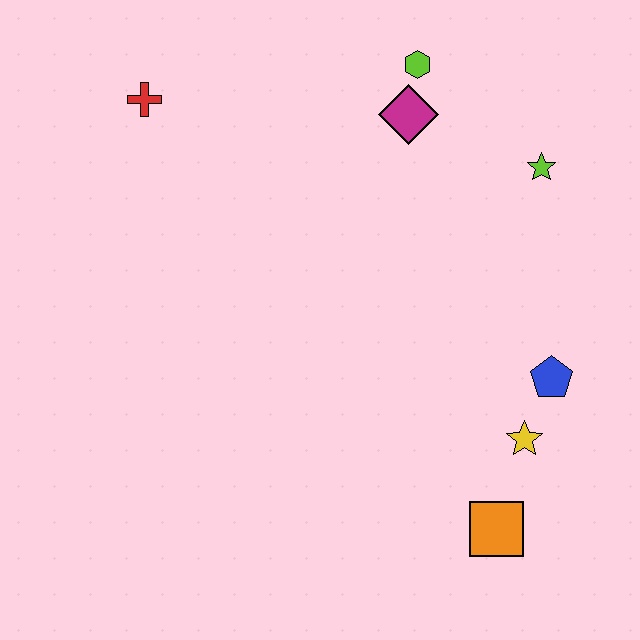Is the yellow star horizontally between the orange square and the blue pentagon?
Yes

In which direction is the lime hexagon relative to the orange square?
The lime hexagon is above the orange square.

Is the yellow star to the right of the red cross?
Yes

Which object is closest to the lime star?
The magenta diamond is closest to the lime star.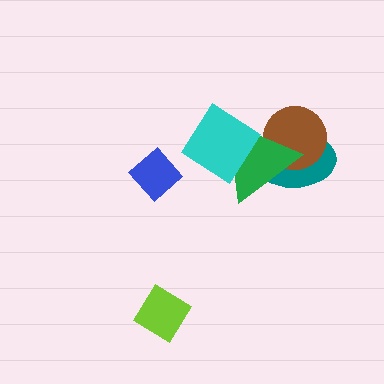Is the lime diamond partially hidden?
No, no other shape covers it.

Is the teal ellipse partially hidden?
Yes, it is partially covered by another shape.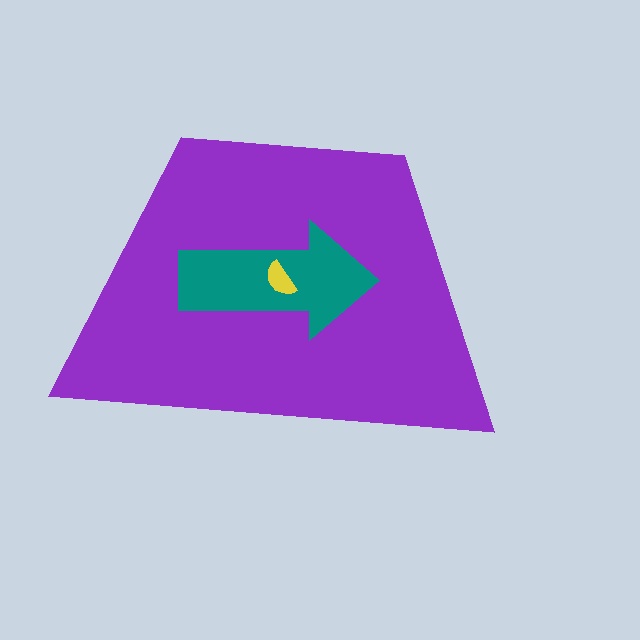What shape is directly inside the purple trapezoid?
The teal arrow.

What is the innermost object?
The yellow semicircle.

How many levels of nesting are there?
3.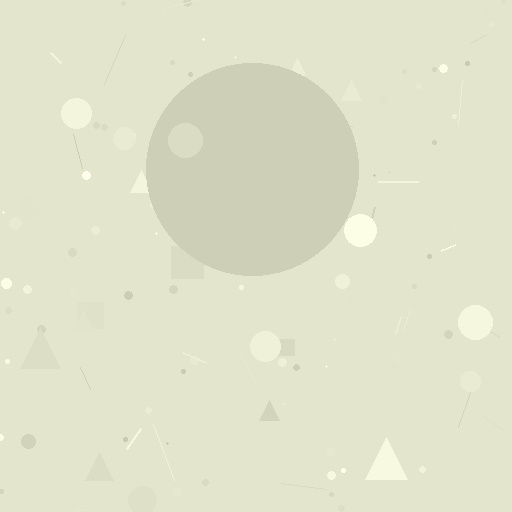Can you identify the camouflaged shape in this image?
The camouflaged shape is a circle.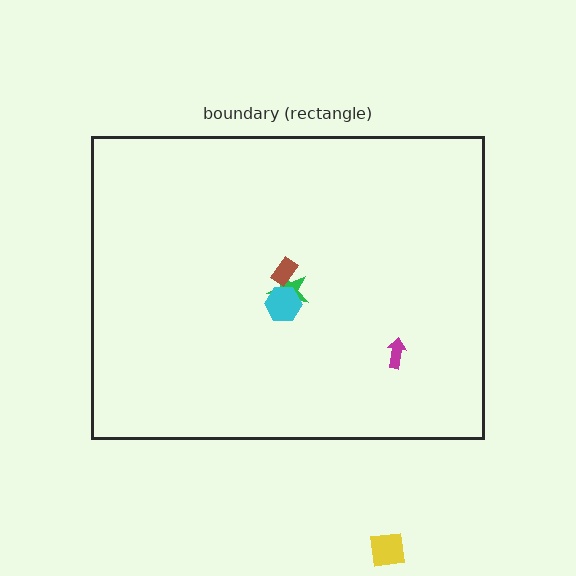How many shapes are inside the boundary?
4 inside, 1 outside.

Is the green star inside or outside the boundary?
Inside.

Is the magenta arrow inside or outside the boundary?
Inside.